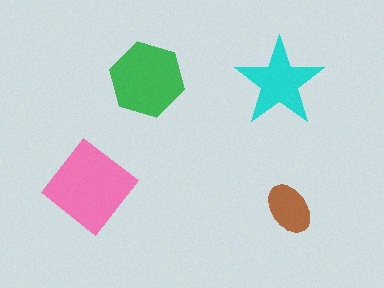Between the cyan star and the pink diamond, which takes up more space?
The pink diamond.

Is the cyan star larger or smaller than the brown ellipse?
Larger.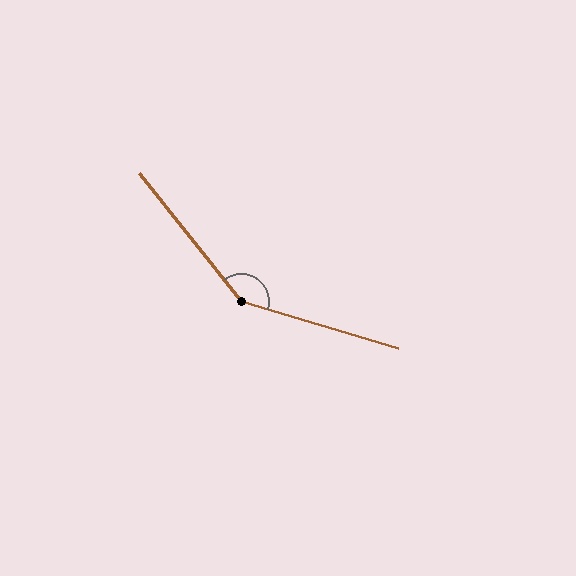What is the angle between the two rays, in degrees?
Approximately 145 degrees.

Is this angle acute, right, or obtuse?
It is obtuse.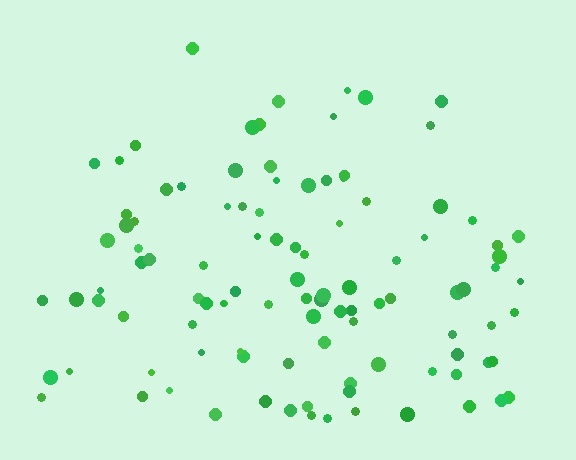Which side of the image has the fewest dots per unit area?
The top.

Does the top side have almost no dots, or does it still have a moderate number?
Still a moderate number, just noticeably fewer than the bottom.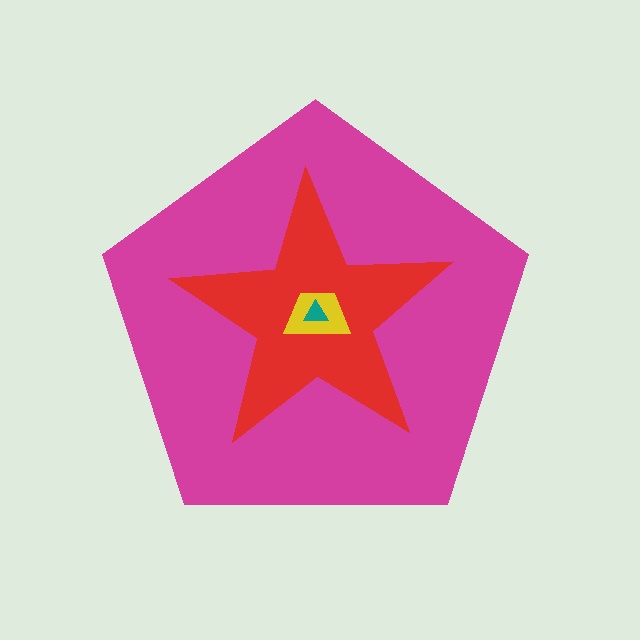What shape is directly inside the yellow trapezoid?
The teal triangle.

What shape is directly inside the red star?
The yellow trapezoid.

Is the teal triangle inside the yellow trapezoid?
Yes.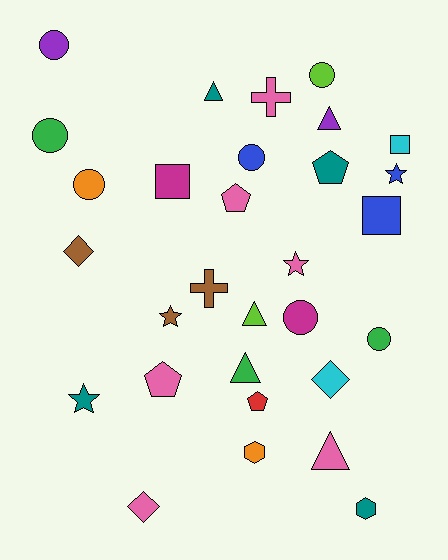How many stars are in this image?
There are 4 stars.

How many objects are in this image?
There are 30 objects.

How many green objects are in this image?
There are 3 green objects.